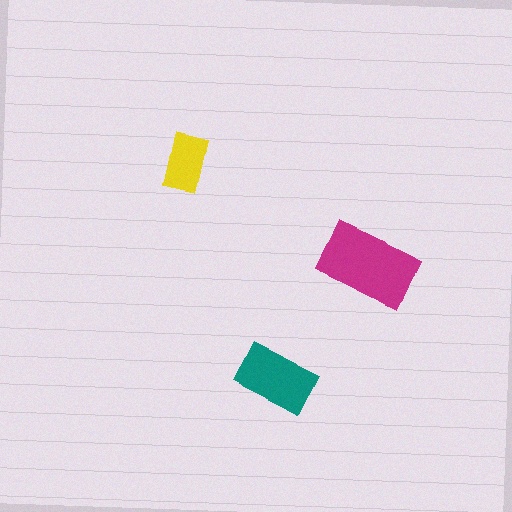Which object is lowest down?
The teal rectangle is bottommost.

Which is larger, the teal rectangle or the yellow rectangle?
The teal one.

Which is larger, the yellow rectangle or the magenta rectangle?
The magenta one.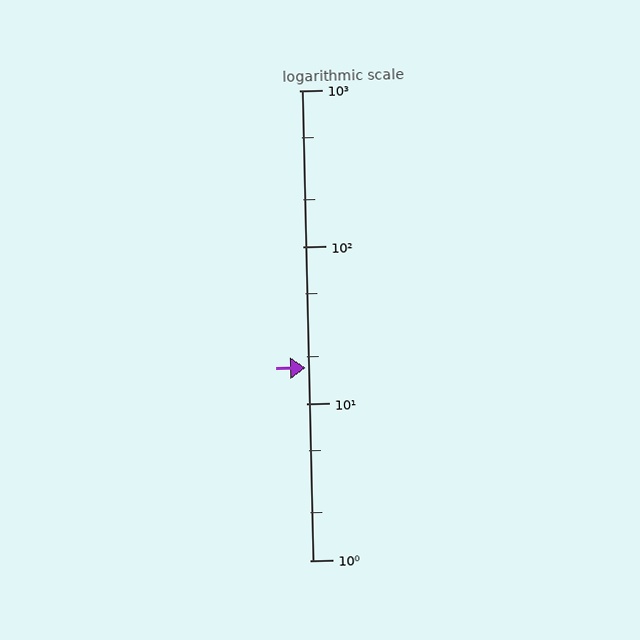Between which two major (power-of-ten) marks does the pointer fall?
The pointer is between 10 and 100.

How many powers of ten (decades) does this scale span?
The scale spans 3 decades, from 1 to 1000.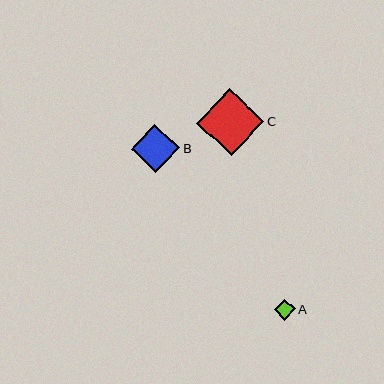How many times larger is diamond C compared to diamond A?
Diamond C is approximately 3.3 times the size of diamond A.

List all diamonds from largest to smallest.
From largest to smallest: C, B, A.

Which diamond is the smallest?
Diamond A is the smallest with a size of approximately 21 pixels.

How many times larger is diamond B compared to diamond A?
Diamond B is approximately 2.3 times the size of diamond A.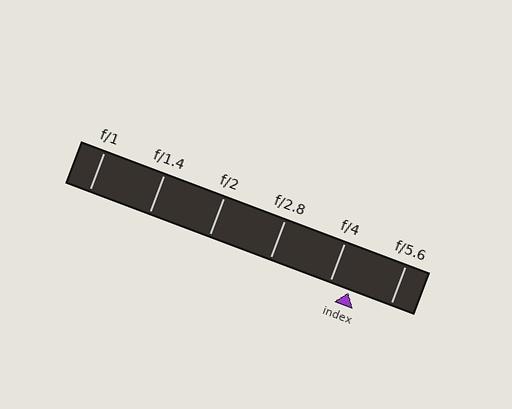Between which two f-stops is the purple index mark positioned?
The index mark is between f/4 and f/5.6.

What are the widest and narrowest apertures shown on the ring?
The widest aperture shown is f/1 and the narrowest is f/5.6.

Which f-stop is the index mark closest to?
The index mark is closest to f/4.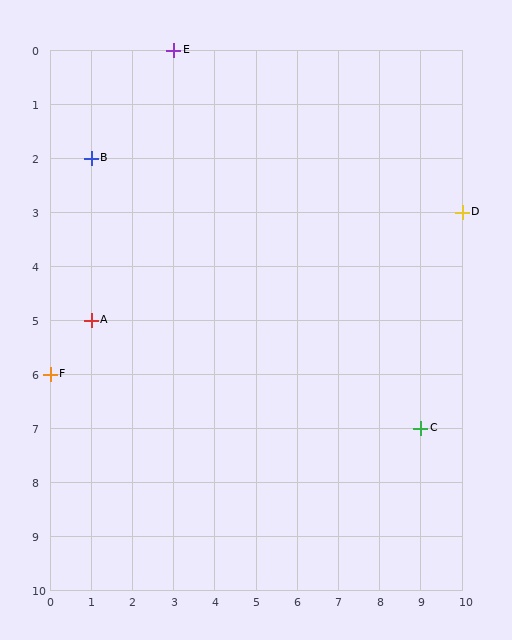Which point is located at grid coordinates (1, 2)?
Point B is at (1, 2).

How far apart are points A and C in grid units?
Points A and C are 8 columns and 2 rows apart (about 8.2 grid units diagonally).